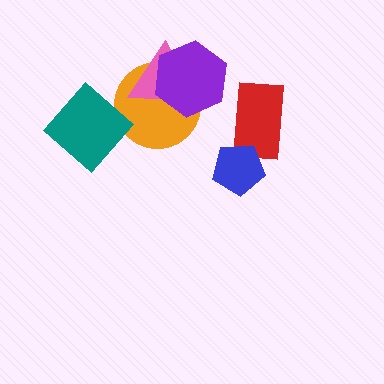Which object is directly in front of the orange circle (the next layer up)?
The pink triangle is directly in front of the orange circle.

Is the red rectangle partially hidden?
Yes, it is partially covered by another shape.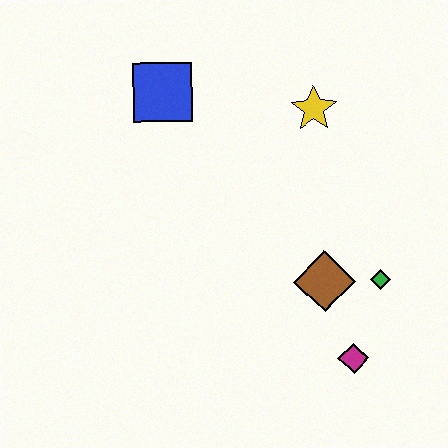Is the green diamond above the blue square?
No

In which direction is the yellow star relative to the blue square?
The yellow star is to the right of the blue square.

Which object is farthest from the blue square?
The magenta diamond is farthest from the blue square.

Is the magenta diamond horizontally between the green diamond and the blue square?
Yes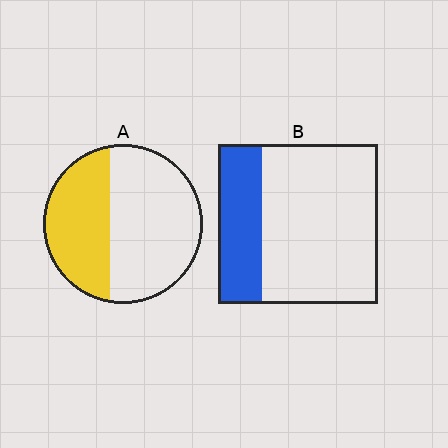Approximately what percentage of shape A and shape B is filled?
A is approximately 40% and B is approximately 30%.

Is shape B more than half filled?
No.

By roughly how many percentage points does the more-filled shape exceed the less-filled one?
By roughly 10 percentage points (A over B).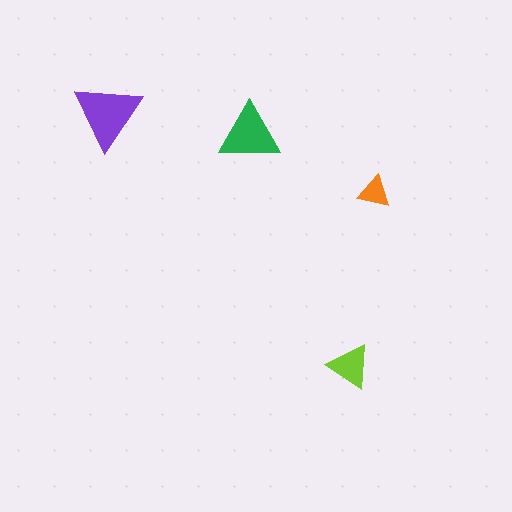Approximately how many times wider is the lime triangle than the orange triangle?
About 1.5 times wider.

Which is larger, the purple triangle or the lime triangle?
The purple one.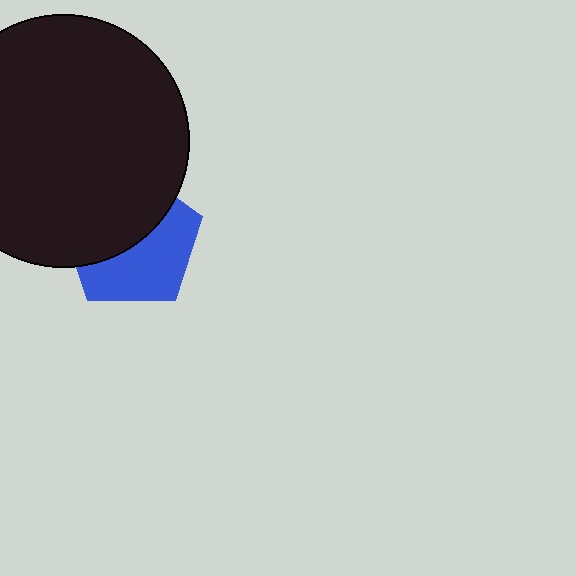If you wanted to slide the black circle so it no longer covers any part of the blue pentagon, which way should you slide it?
Slide it up — that is the most direct way to separate the two shapes.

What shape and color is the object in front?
The object in front is a black circle.